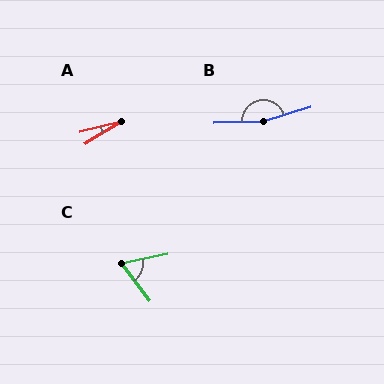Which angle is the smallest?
A, at approximately 18 degrees.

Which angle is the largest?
B, at approximately 164 degrees.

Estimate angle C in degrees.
Approximately 64 degrees.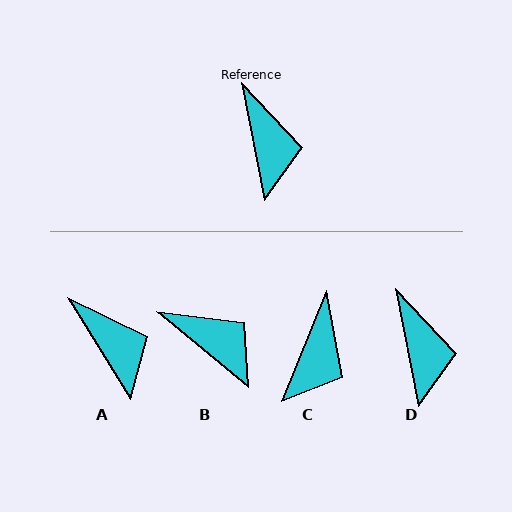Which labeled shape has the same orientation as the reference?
D.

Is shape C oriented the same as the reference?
No, it is off by about 33 degrees.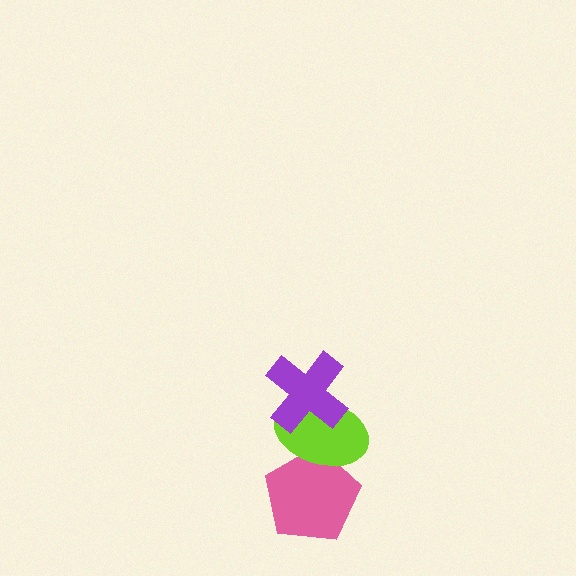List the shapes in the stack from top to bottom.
From top to bottom: the purple cross, the lime ellipse, the pink pentagon.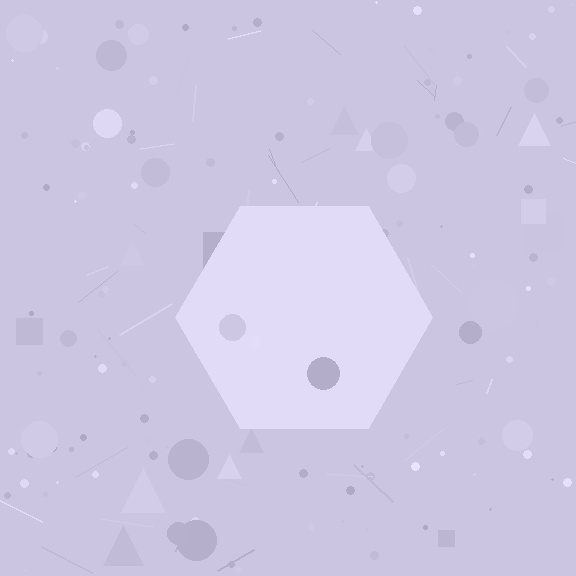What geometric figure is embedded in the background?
A hexagon is embedded in the background.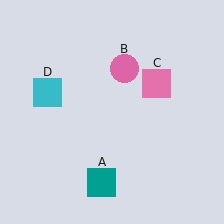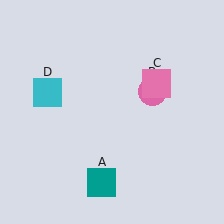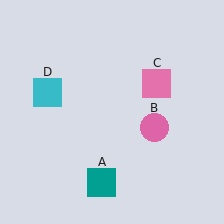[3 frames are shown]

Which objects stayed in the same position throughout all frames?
Teal square (object A) and pink square (object C) and cyan square (object D) remained stationary.